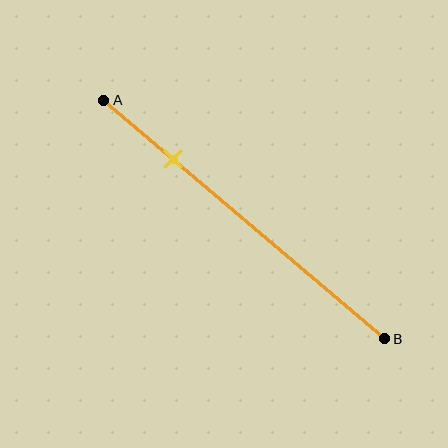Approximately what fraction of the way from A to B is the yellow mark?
The yellow mark is approximately 25% of the way from A to B.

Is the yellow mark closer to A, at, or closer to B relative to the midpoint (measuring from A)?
The yellow mark is closer to point A than the midpoint of segment AB.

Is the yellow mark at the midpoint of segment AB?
No, the mark is at about 25% from A, not at the 50% midpoint.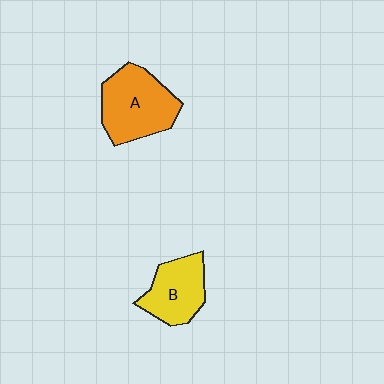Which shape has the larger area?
Shape A (orange).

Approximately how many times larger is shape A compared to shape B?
Approximately 1.3 times.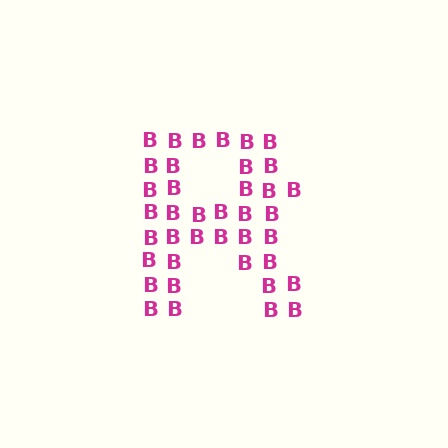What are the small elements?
The small elements are letter B's.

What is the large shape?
The large shape is the letter R.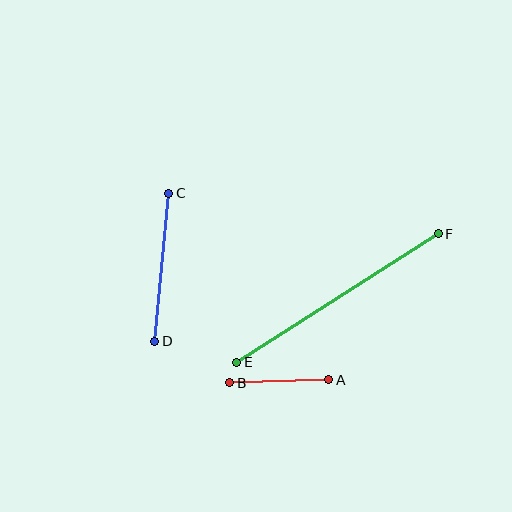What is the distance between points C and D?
The distance is approximately 149 pixels.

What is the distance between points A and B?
The distance is approximately 99 pixels.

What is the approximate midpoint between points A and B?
The midpoint is at approximately (279, 381) pixels.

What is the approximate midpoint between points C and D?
The midpoint is at approximately (162, 267) pixels.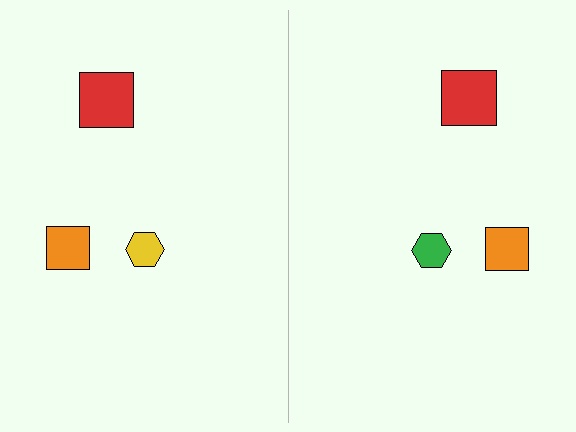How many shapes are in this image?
There are 6 shapes in this image.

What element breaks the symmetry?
The green hexagon on the right side breaks the symmetry — its mirror counterpart is yellow.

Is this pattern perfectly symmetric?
No, the pattern is not perfectly symmetric. The green hexagon on the right side breaks the symmetry — its mirror counterpart is yellow.